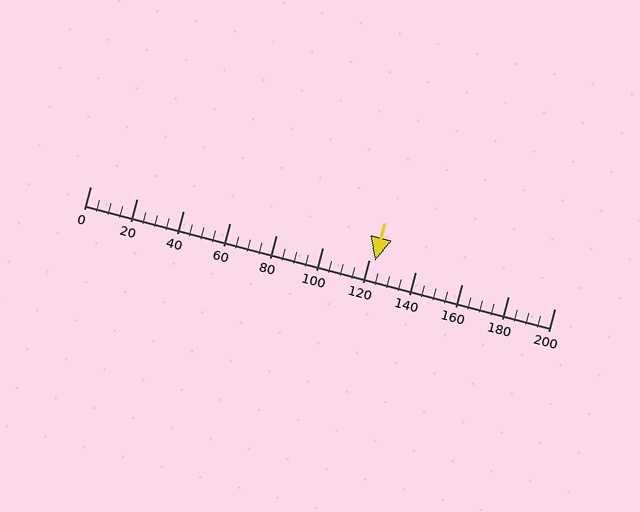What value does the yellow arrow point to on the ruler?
The yellow arrow points to approximately 123.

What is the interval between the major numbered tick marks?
The major tick marks are spaced 20 units apart.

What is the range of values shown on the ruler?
The ruler shows values from 0 to 200.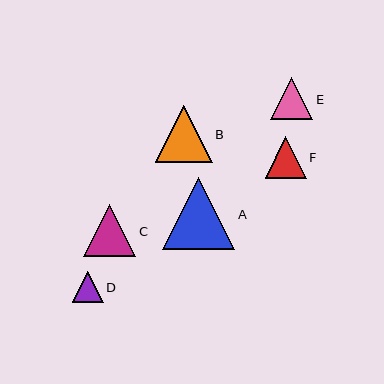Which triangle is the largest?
Triangle A is the largest with a size of approximately 72 pixels.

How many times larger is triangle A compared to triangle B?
Triangle A is approximately 1.3 times the size of triangle B.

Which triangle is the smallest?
Triangle D is the smallest with a size of approximately 30 pixels.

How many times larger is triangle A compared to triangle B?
Triangle A is approximately 1.3 times the size of triangle B.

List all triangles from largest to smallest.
From largest to smallest: A, B, C, E, F, D.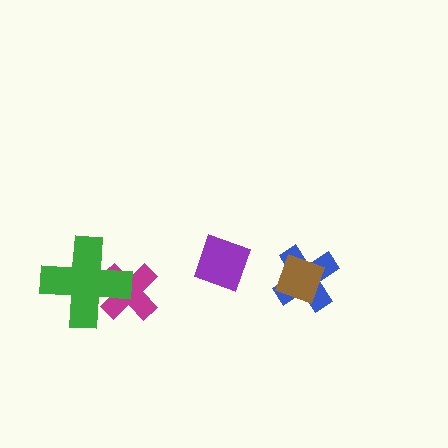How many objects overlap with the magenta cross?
1 object overlaps with the magenta cross.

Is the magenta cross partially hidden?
Yes, it is partially covered by another shape.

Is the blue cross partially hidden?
Yes, it is partially covered by another shape.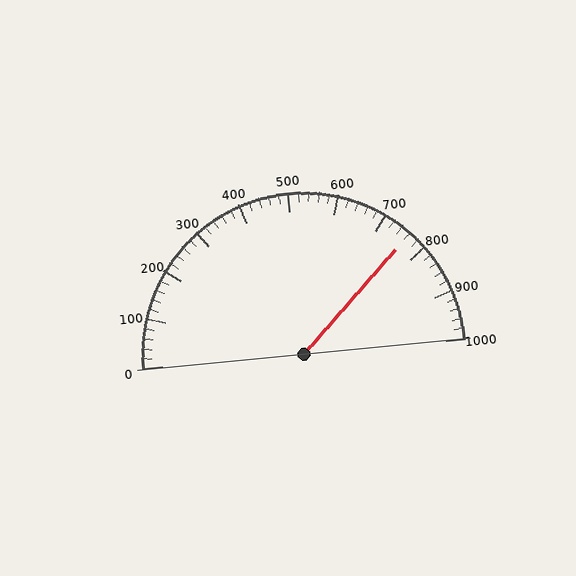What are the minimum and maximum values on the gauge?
The gauge ranges from 0 to 1000.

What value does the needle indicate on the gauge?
The needle indicates approximately 760.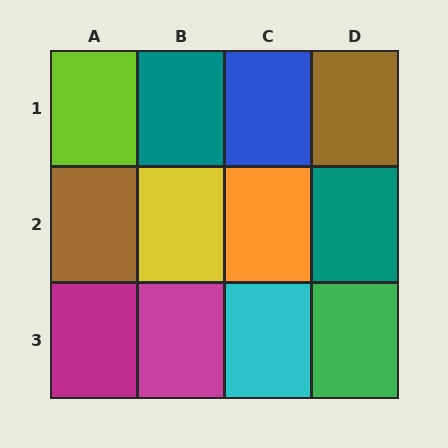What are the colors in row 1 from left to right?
Lime, teal, blue, brown.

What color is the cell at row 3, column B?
Magenta.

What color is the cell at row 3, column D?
Green.